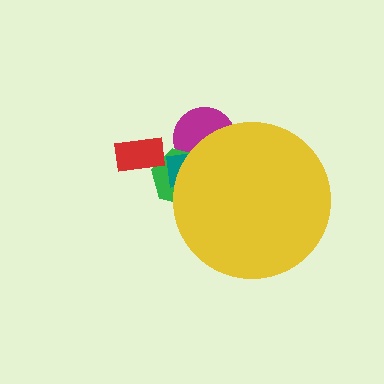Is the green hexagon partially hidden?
Yes, the green hexagon is partially hidden behind the yellow circle.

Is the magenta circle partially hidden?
Yes, the magenta circle is partially hidden behind the yellow circle.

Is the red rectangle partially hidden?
No, the red rectangle is fully visible.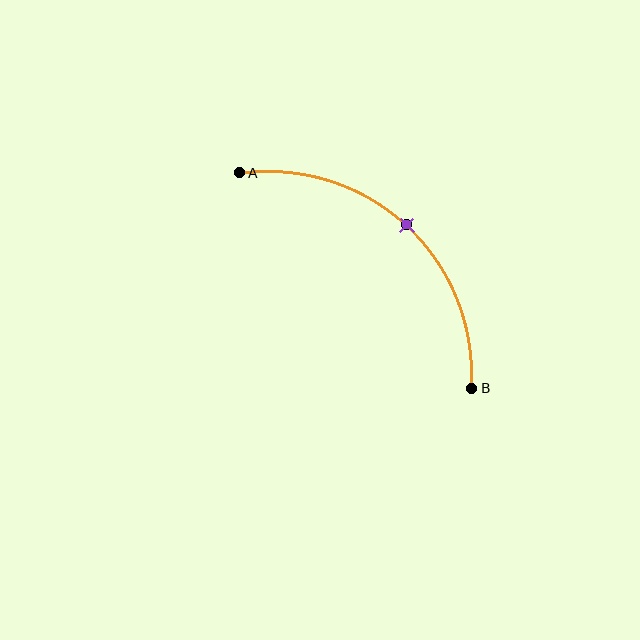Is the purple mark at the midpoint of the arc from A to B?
Yes. The purple mark lies on the arc at equal arc-length from both A and B — it is the arc midpoint.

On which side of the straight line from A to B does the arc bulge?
The arc bulges above and to the right of the straight line connecting A and B.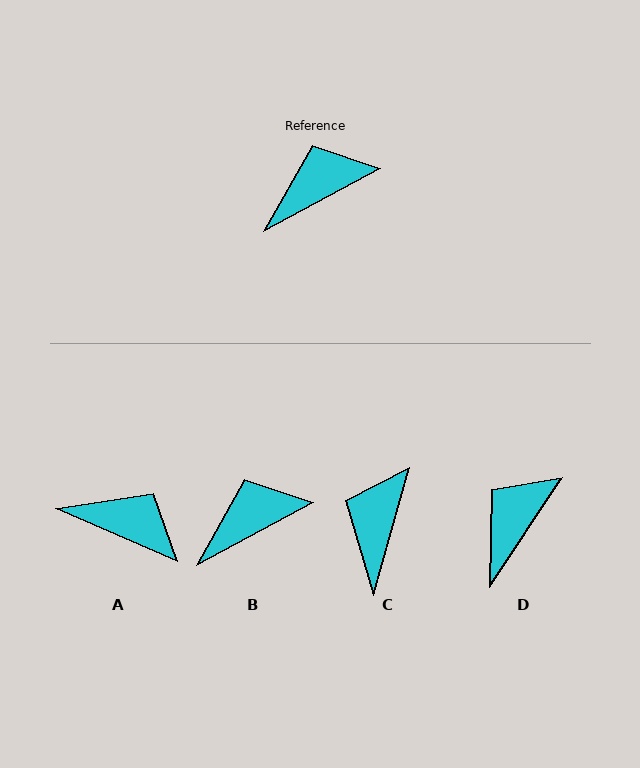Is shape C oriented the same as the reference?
No, it is off by about 46 degrees.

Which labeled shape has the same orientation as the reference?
B.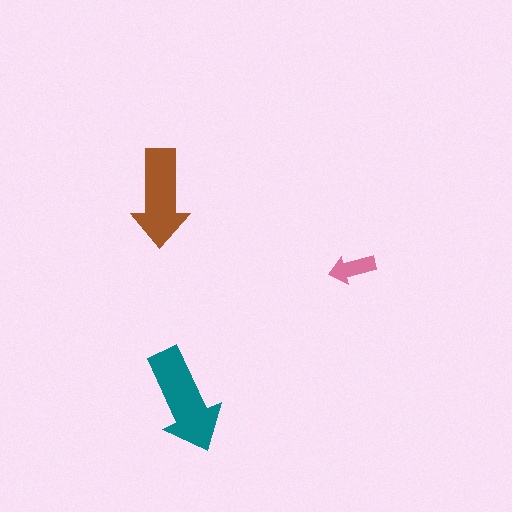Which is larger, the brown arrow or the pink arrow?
The brown one.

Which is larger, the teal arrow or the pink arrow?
The teal one.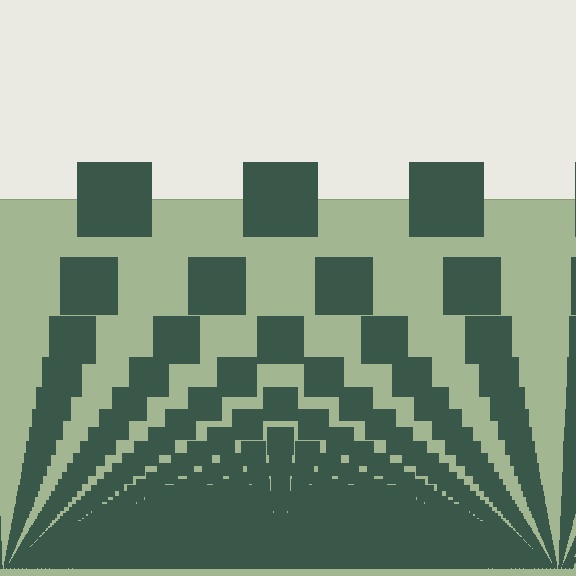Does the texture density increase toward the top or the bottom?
Density increases toward the bottom.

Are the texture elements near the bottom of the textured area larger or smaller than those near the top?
Smaller. The gradient is inverted — elements near the bottom are smaller and denser.